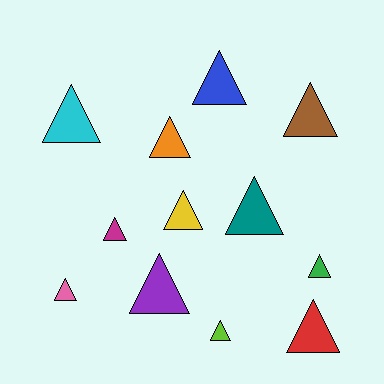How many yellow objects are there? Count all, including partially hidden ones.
There is 1 yellow object.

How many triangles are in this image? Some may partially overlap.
There are 12 triangles.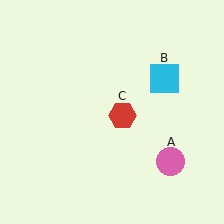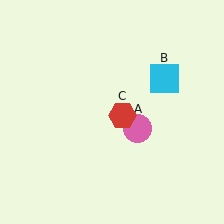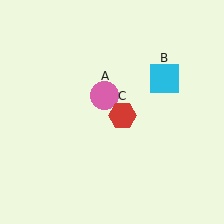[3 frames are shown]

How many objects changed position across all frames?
1 object changed position: pink circle (object A).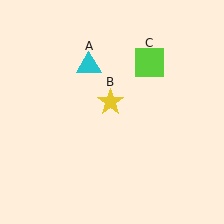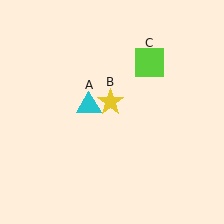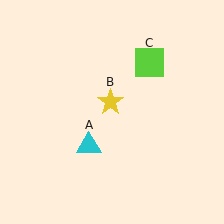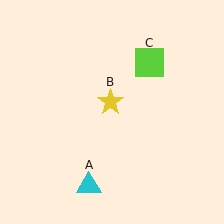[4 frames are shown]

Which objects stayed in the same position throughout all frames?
Yellow star (object B) and lime square (object C) remained stationary.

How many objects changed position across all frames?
1 object changed position: cyan triangle (object A).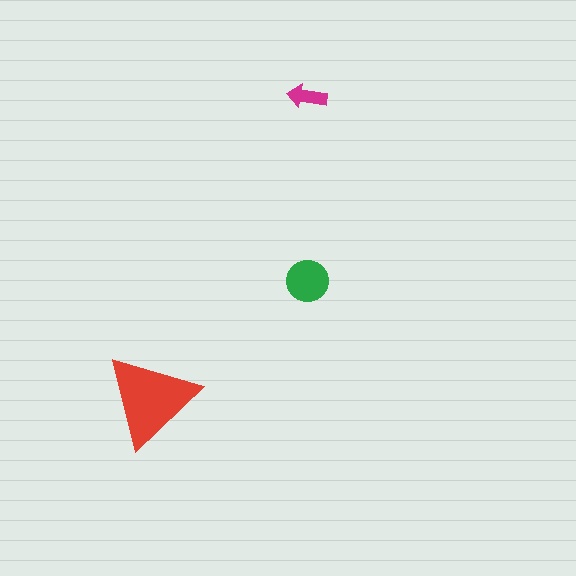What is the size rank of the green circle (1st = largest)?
2nd.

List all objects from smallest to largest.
The magenta arrow, the green circle, the red triangle.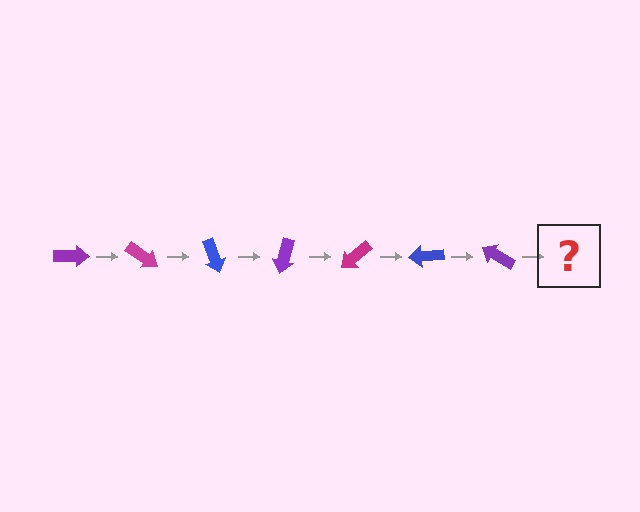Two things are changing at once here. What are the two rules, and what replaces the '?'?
The two rules are that it rotates 35 degrees each step and the color cycles through purple, magenta, and blue. The '?' should be a magenta arrow, rotated 245 degrees from the start.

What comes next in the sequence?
The next element should be a magenta arrow, rotated 245 degrees from the start.